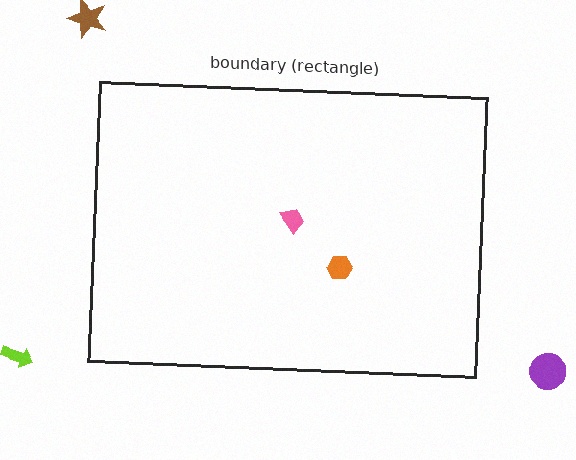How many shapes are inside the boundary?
2 inside, 3 outside.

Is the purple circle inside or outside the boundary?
Outside.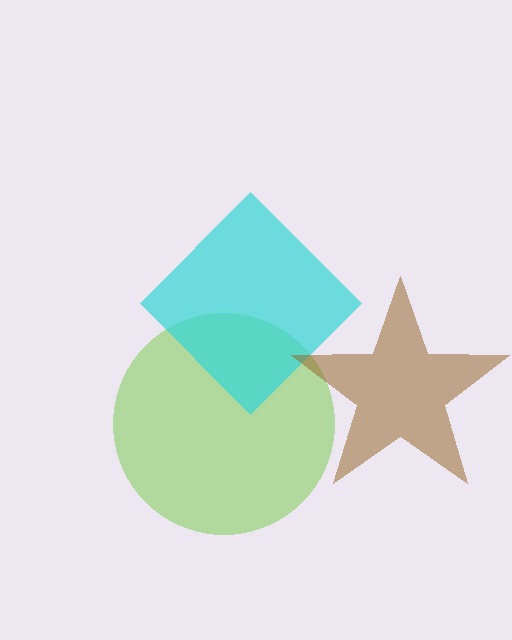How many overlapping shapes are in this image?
There are 3 overlapping shapes in the image.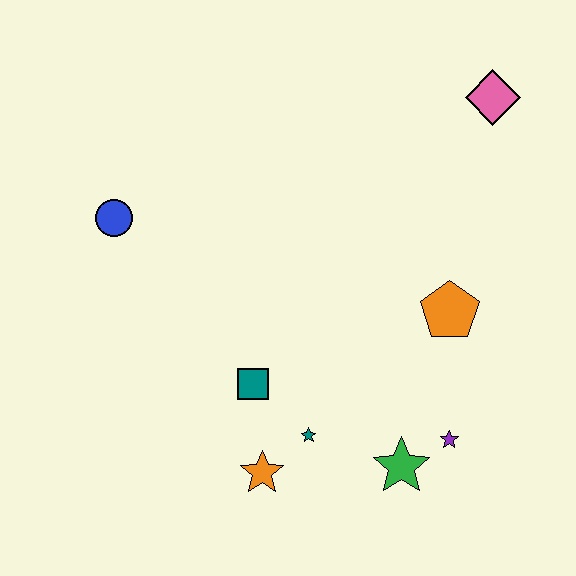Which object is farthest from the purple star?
The blue circle is farthest from the purple star.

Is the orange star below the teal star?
Yes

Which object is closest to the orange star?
The teal star is closest to the orange star.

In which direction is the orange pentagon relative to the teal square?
The orange pentagon is to the right of the teal square.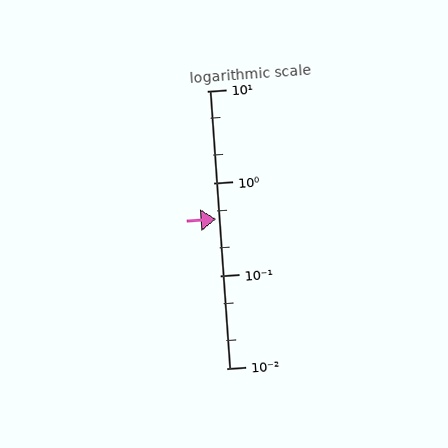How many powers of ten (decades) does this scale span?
The scale spans 3 decades, from 0.01 to 10.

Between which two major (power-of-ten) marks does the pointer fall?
The pointer is between 0.1 and 1.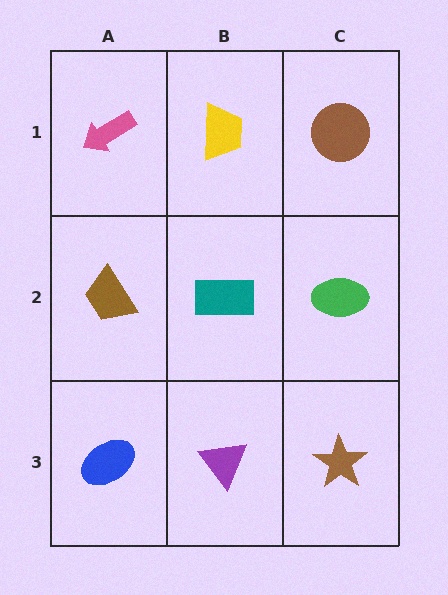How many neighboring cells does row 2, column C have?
3.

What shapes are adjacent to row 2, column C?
A brown circle (row 1, column C), a brown star (row 3, column C), a teal rectangle (row 2, column B).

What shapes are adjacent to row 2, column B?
A yellow trapezoid (row 1, column B), a purple triangle (row 3, column B), a brown trapezoid (row 2, column A), a green ellipse (row 2, column C).